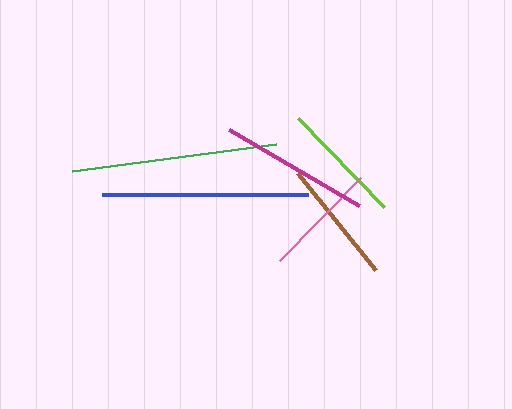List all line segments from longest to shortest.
From longest to shortest: green, blue, magenta, brown, lime, pink.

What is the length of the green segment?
The green segment is approximately 207 pixels long.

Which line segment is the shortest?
The pink line is the shortest at approximately 116 pixels.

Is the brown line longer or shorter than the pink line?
The brown line is longer than the pink line.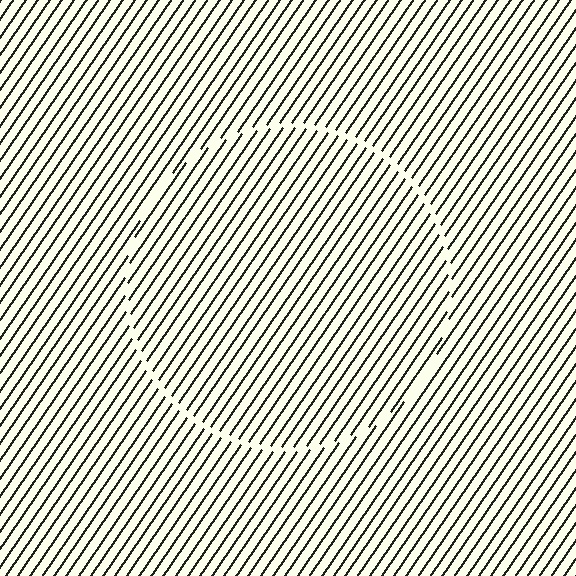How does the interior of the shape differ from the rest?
The interior of the shape contains the same grating, shifted by half a period — the contour is defined by the phase discontinuity where line-ends from the inner and outer gratings abut.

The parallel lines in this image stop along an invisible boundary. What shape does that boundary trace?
An illusory circle. The interior of the shape contains the same grating, shifted by half a period — the contour is defined by the phase discontinuity where line-ends from the inner and outer gratings abut.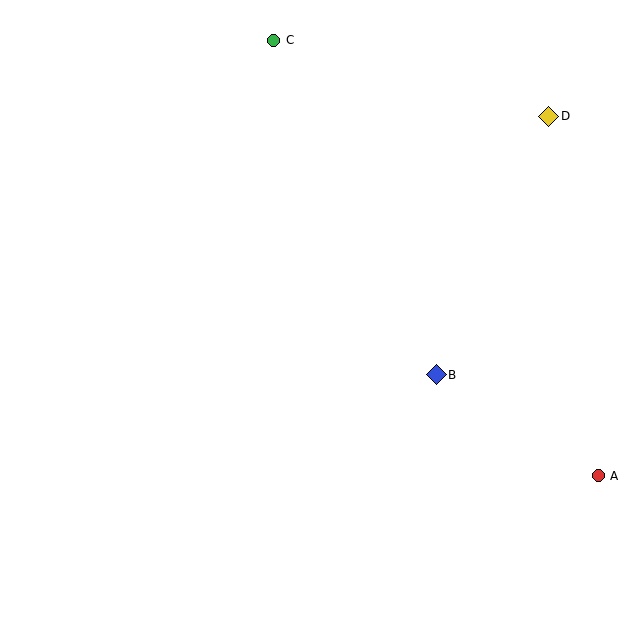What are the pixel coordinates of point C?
Point C is at (274, 40).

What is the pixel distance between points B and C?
The distance between B and C is 372 pixels.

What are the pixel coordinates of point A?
Point A is at (598, 476).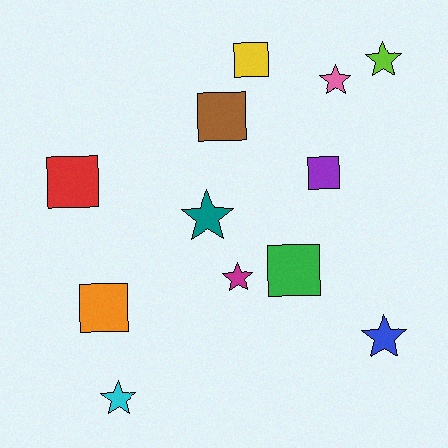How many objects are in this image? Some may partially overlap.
There are 12 objects.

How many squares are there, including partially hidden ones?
There are 6 squares.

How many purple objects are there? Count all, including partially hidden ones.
There is 1 purple object.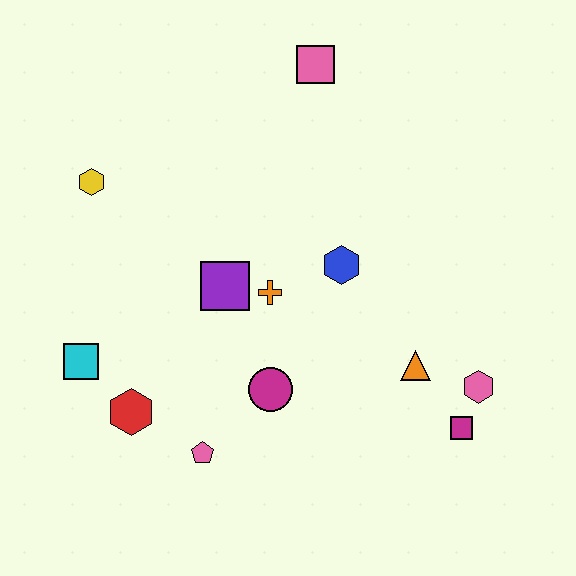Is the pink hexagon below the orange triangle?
Yes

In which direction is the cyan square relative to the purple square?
The cyan square is to the left of the purple square.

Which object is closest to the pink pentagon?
The red hexagon is closest to the pink pentagon.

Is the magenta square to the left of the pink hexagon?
Yes